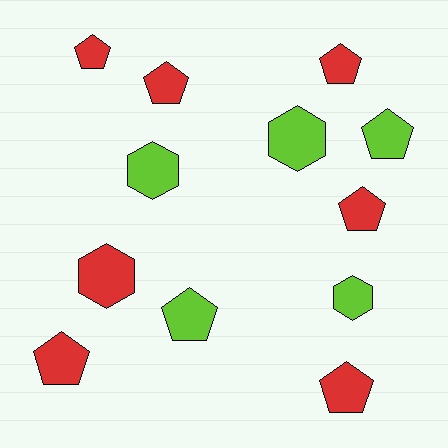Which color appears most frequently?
Red, with 7 objects.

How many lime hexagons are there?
There are 3 lime hexagons.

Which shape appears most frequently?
Pentagon, with 8 objects.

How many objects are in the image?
There are 12 objects.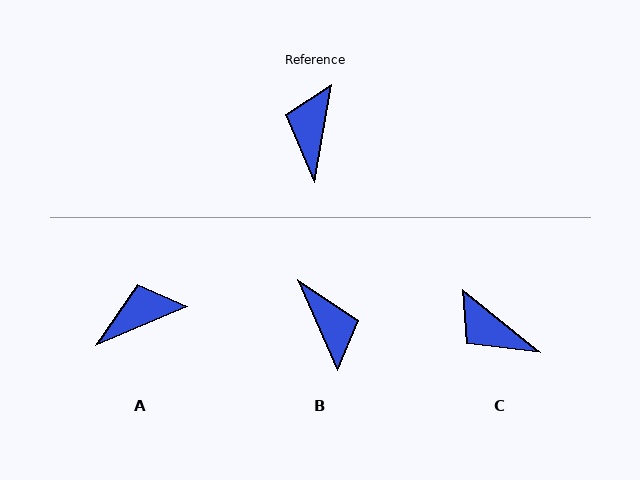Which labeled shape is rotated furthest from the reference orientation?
B, about 146 degrees away.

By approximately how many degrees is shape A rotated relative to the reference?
Approximately 57 degrees clockwise.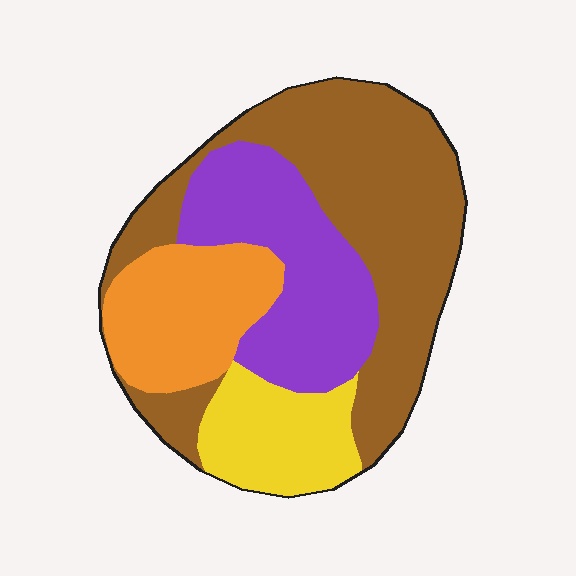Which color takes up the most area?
Brown, at roughly 45%.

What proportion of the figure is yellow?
Yellow covers around 15% of the figure.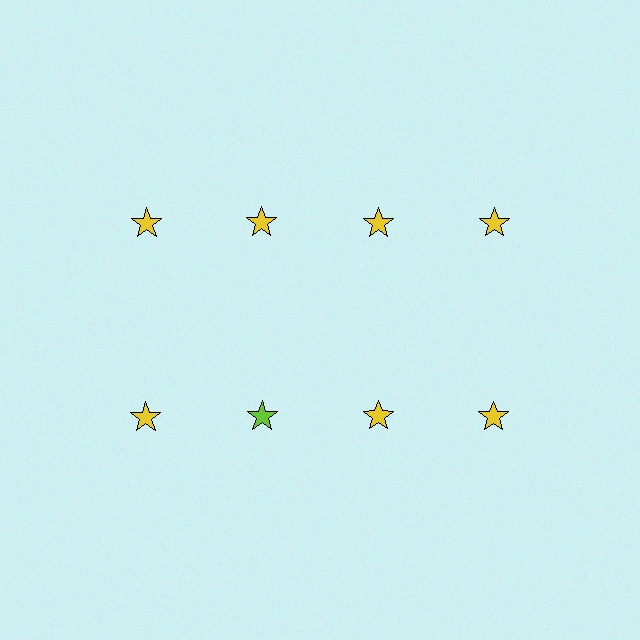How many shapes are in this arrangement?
There are 8 shapes arranged in a grid pattern.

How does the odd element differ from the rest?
It has a different color: lime instead of yellow.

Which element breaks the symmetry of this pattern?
The lime star in the second row, second from left column breaks the symmetry. All other shapes are yellow stars.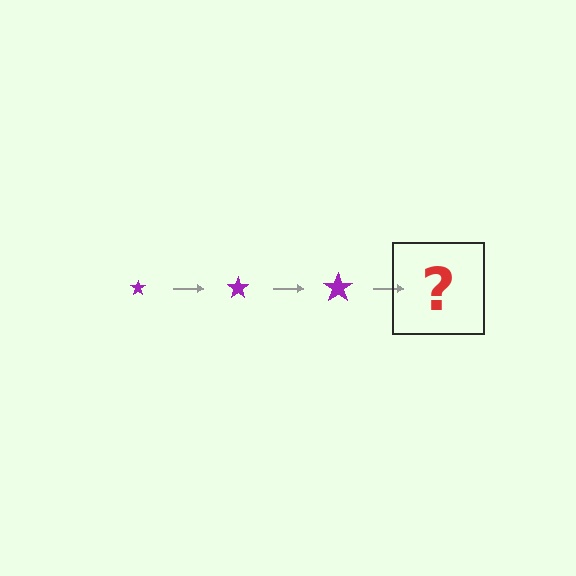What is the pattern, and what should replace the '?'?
The pattern is that the star gets progressively larger each step. The '?' should be a purple star, larger than the previous one.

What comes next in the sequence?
The next element should be a purple star, larger than the previous one.